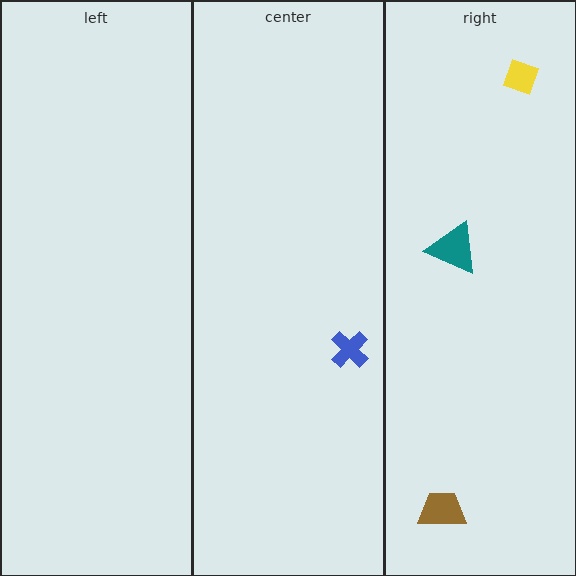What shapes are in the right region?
The yellow diamond, the brown trapezoid, the teal triangle.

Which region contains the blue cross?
The center region.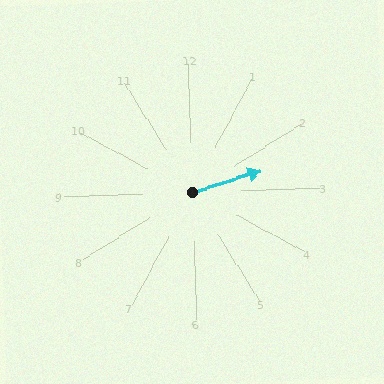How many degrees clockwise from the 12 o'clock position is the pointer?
Approximately 75 degrees.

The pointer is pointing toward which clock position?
Roughly 2 o'clock.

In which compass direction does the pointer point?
East.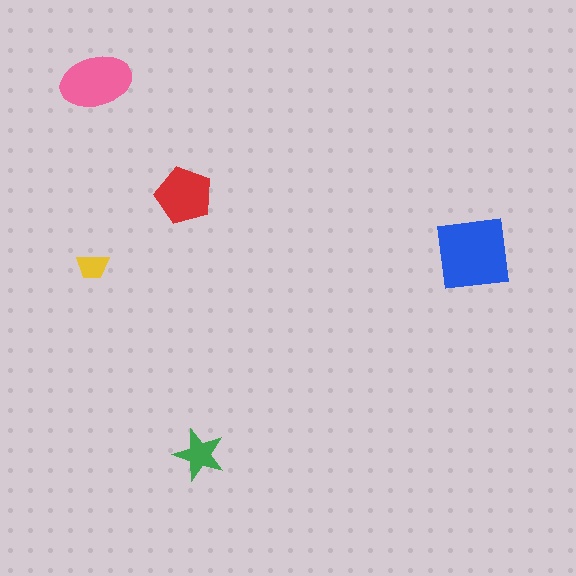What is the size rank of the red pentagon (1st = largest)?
3rd.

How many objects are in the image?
There are 5 objects in the image.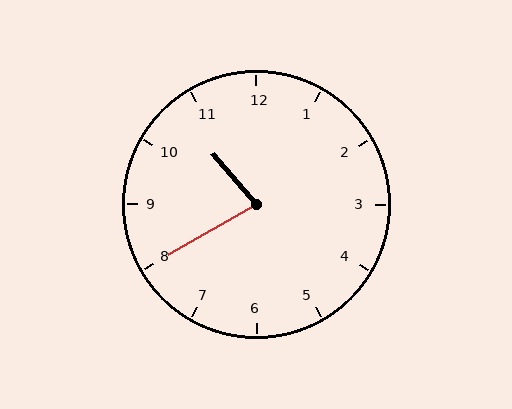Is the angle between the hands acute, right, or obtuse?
It is acute.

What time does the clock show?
10:40.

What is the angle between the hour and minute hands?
Approximately 80 degrees.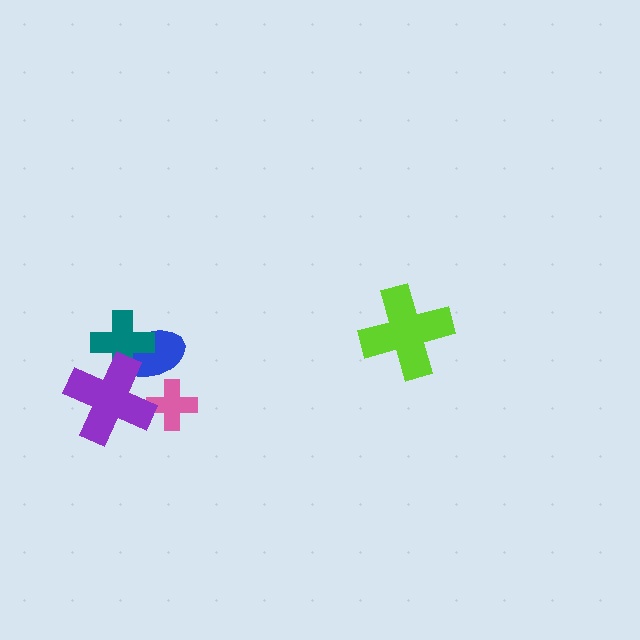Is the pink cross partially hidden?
Yes, it is partially covered by another shape.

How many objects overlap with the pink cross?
1 object overlaps with the pink cross.